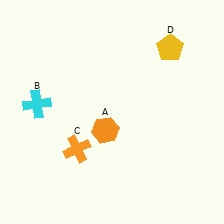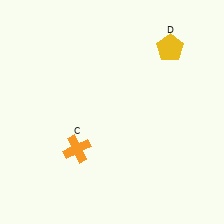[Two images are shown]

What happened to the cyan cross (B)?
The cyan cross (B) was removed in Image 2. It was in the top-left area of Image 1.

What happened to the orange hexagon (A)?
The orange hexagon (A) was removed in Image 2. It was in the bottom-left area of Image 1.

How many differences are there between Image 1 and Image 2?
There are 2 differences between the two images.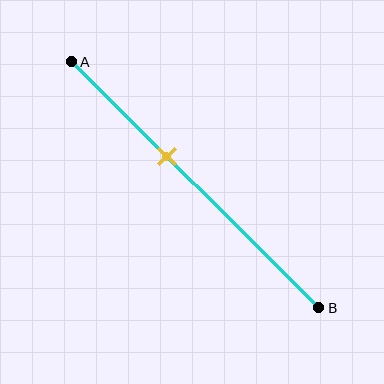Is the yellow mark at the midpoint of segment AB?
No, the mark is at about 40% from A, not at the 50% midpoint.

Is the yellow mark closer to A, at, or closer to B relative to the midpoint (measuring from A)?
The yellow mark is closer to point A than the midpoint of segment AB.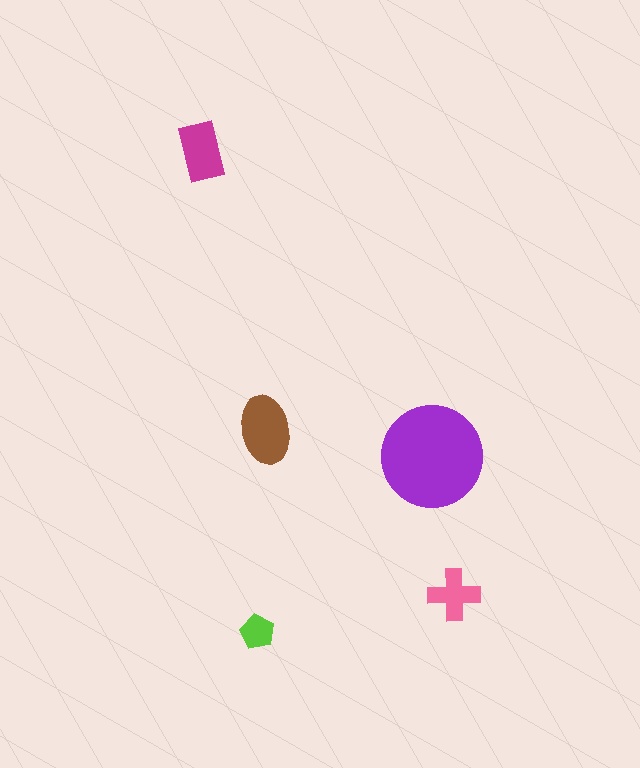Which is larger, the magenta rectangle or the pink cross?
The magenta rectangle.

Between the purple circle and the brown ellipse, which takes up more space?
The purple circle.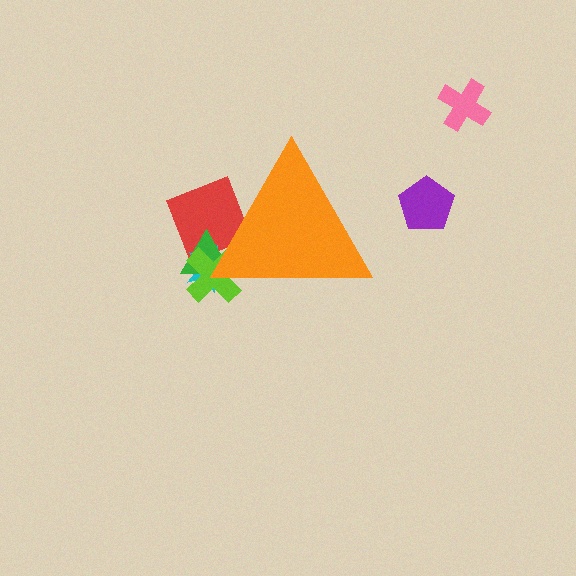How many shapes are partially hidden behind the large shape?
4 shapes are partially hidden.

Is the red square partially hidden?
Yes, the red square is partially hidden behind the orange triangle.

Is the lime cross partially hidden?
Yes, the lime cross is partially hidden behind the orange triangle.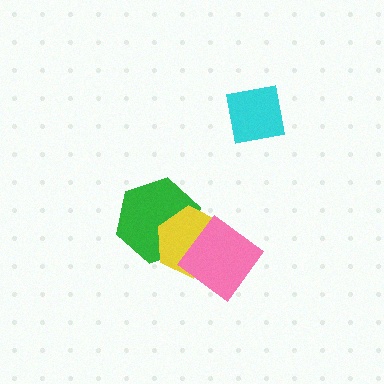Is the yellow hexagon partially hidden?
Yes, it is partially covered by another shape.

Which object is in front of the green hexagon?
The yellow hexagon is in front of the green hexagon.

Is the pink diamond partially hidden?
No, no other shape covers it.